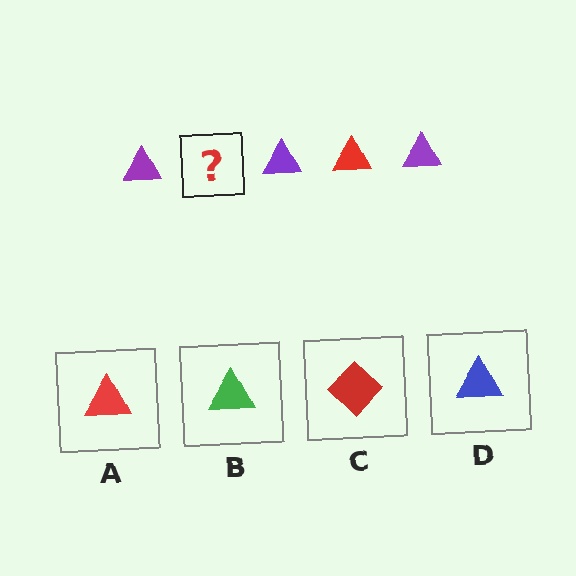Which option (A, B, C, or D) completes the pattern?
A.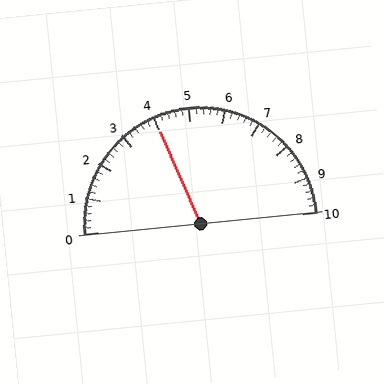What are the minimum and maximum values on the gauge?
The gauge ranges from 0 to 10.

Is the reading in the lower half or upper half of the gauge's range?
The reading is in the lower half of the range (0 to 10).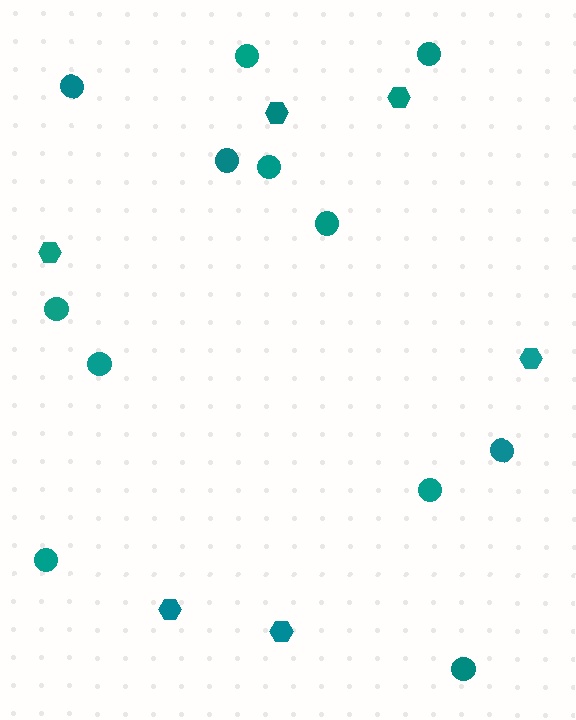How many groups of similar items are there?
There are 2 groups: one group of circles (12) and one group of hexagons (6).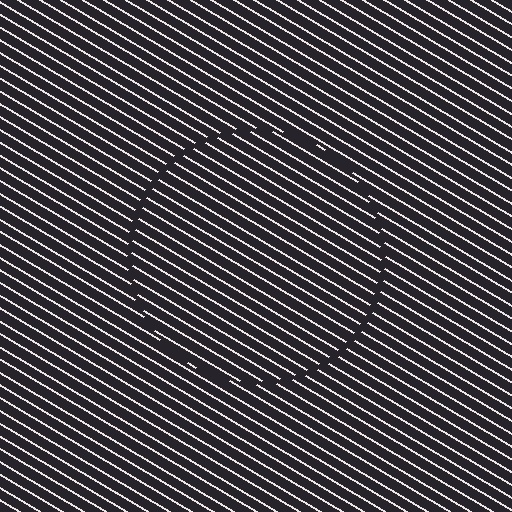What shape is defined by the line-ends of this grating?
An illusory circle. The interior of the shape contains the same grating, shifted by half a period — the contour is defined by the phase discontinuity where line-ends from the inner and outer gratings abut.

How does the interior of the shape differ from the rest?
The interior of the shape contains the same grating, shifted by half a period — the contour is defined by the phase discontinuity where line-ends from the inner and outer gratings abut.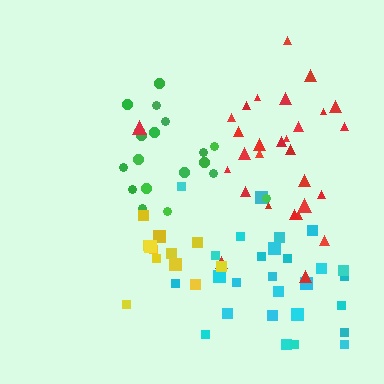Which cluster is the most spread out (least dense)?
Red.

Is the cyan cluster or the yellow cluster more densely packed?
Yellow.